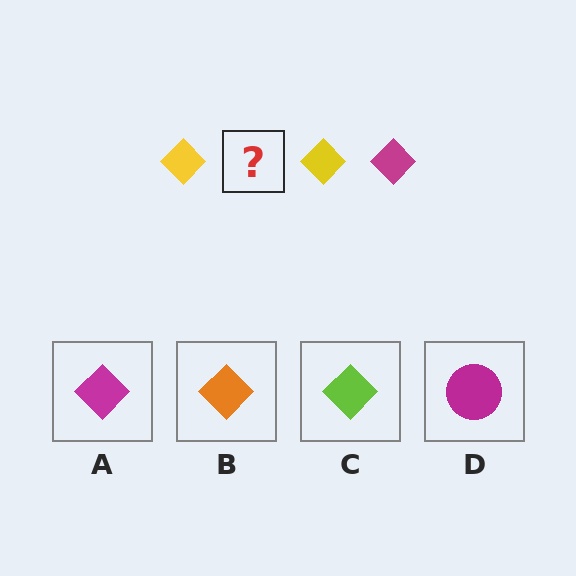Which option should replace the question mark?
Option A.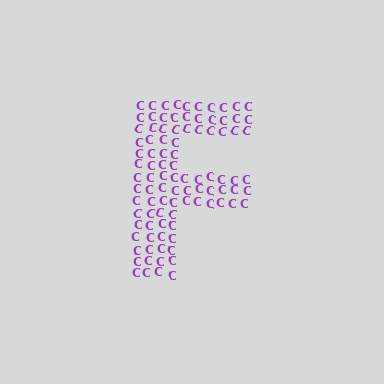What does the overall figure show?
The overall figure shows the letter F.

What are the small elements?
The small elements are letter C's.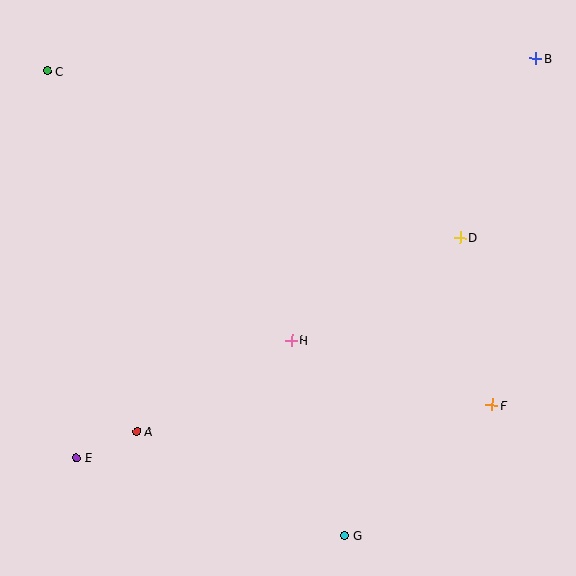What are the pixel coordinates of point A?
Point A is at (137, 432).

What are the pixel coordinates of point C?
Point C is at (47, 71).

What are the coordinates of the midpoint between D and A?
The midpoint between D and A is at (298, 335).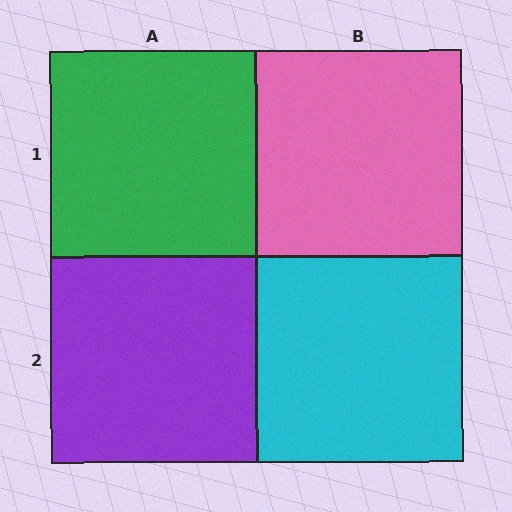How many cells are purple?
1 cell is purple.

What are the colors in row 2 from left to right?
Purple, cyan.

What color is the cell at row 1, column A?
Green.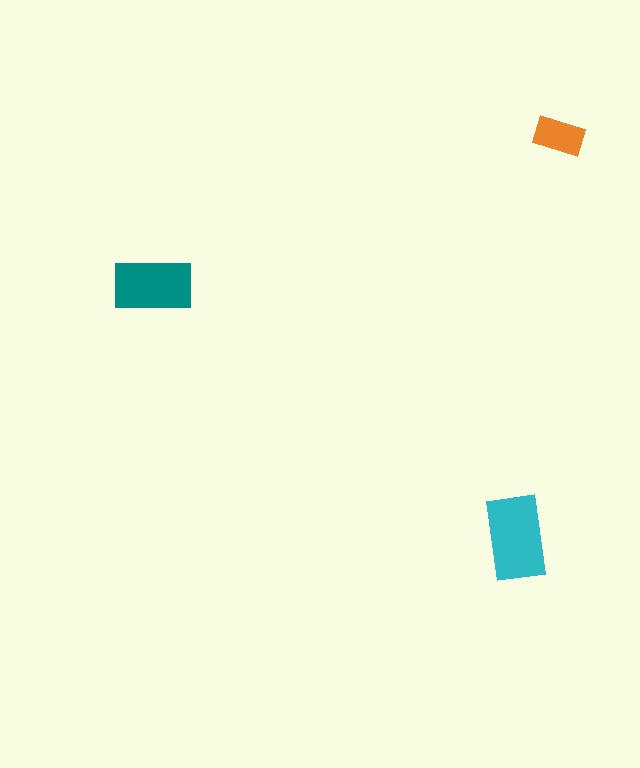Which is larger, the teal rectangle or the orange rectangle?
The teal one.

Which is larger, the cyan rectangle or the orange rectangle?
The cyan one.